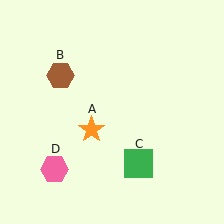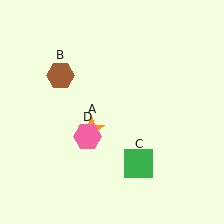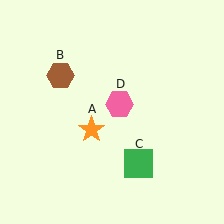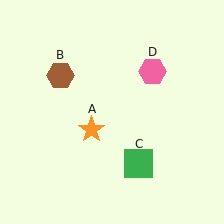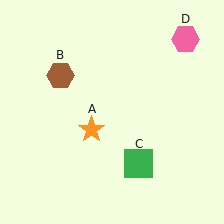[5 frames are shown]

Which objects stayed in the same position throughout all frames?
Orange star (object A) and brown hexagon (object B) and green square (object C) remained stationary.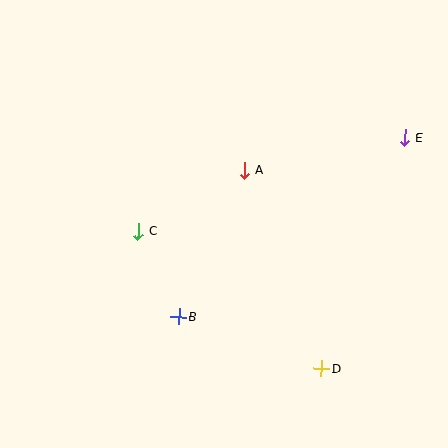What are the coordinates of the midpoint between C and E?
The midpoint between C and E is at (272, 184).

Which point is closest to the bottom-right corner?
Point D is closest to the bottom-right corner.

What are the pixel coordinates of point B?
Point B is at (179, 317).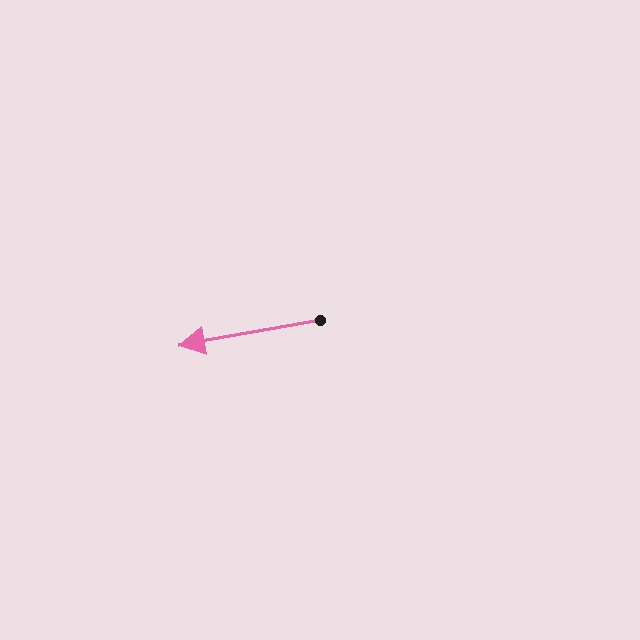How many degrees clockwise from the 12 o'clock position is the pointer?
Approximately 260 degrees.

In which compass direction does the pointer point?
West.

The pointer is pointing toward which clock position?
Roughly 9 o'clock.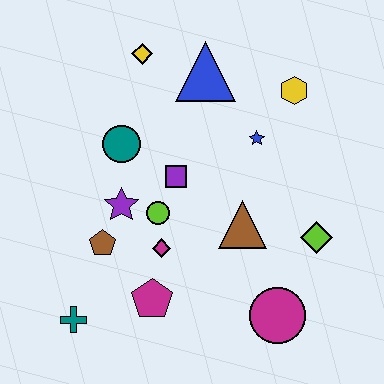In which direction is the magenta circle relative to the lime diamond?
The magenta circle is below the lime diamond.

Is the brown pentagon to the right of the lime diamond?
No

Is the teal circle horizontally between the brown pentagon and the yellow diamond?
Yes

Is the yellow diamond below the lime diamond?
No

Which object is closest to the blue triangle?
The yellow diamond is closest to the blue triangle.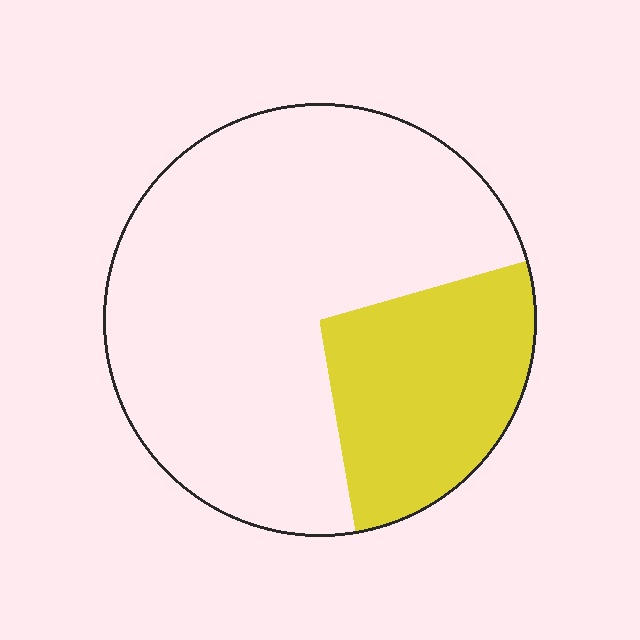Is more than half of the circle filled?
No.